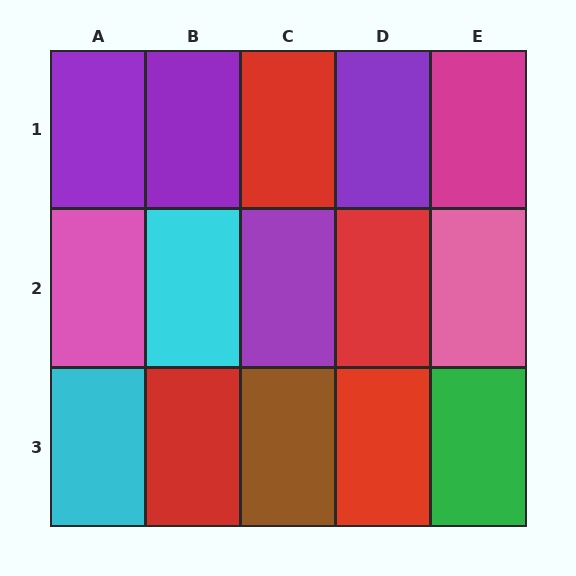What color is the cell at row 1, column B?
Purple.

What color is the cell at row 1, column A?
Purple.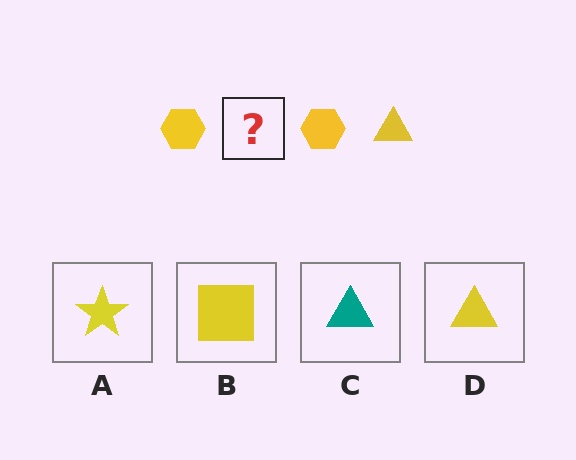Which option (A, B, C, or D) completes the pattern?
D.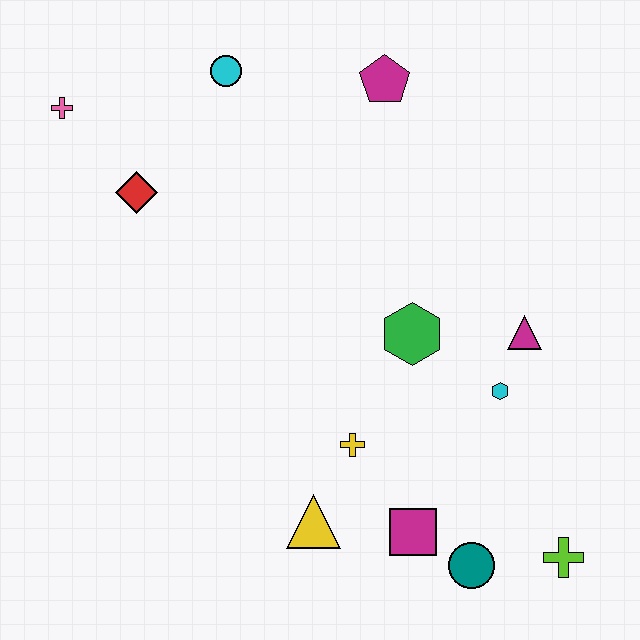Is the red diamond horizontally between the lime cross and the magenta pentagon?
No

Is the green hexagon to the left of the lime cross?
Yes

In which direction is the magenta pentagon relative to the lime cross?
The magenta pentagon is above the lime cross.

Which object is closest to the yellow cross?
The yellow triangle is closest to the yellow cross.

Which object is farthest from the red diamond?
The lime cross is farthest from the red diamond.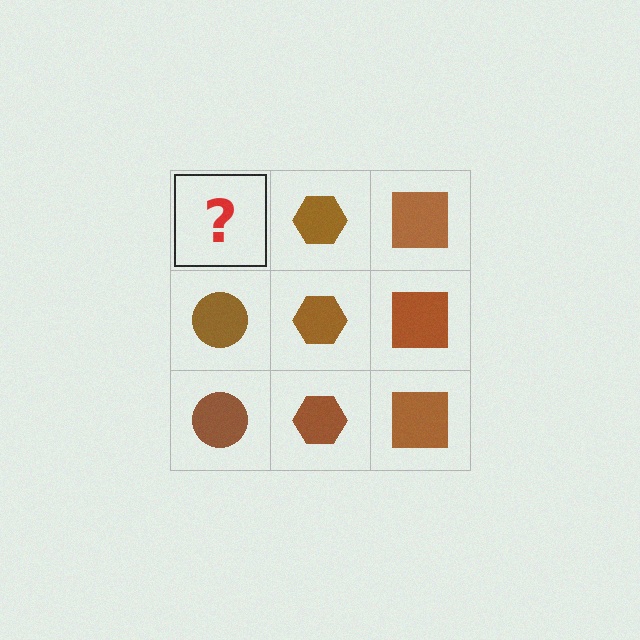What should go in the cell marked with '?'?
The missing cell should contain a brown circle.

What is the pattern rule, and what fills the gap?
The rule is that each column has a consistent shape. The gap should be filled with a brown circle.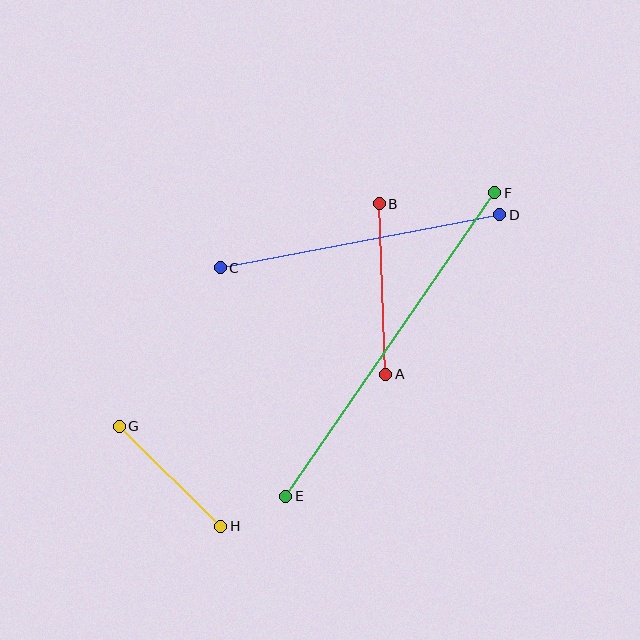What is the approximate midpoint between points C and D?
The midpoint is at approximately (360, 241) pixels.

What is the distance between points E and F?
The distance is approximately 368 pixels.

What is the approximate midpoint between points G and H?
The midpoint is at approximately (170, 476) pixels.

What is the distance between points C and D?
The distance is approximately 284 pixels.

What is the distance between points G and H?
The distance is approximately 142 pixels.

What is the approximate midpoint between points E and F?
The midpoint is at approximately (390, 345) pixels.